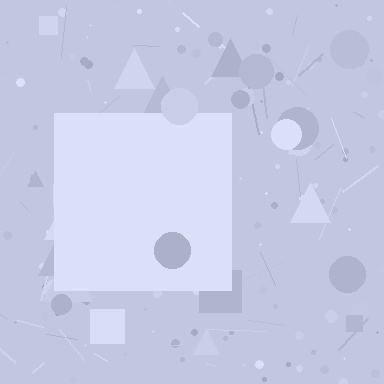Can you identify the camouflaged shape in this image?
The camouflaged shape is a square.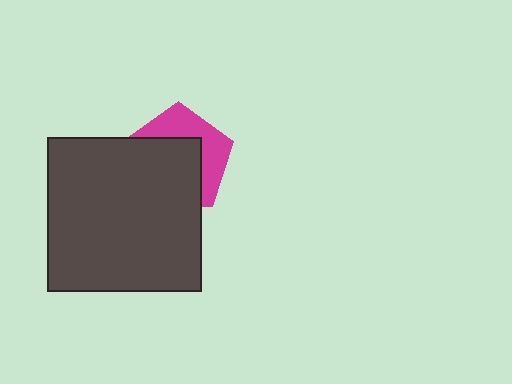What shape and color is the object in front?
The object in front is a dark gray square.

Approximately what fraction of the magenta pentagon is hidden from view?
Roughly 59% of the magenta pentagon is hidden behind the dark gray square.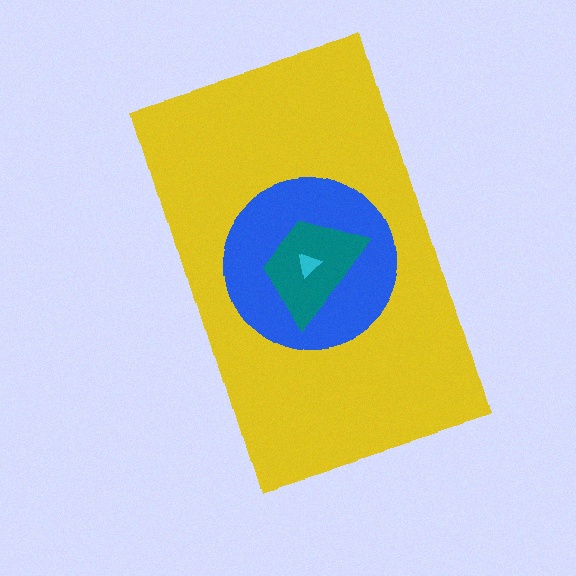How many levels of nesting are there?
4.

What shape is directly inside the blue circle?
The teal trapezoid.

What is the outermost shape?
The yellow rectangle.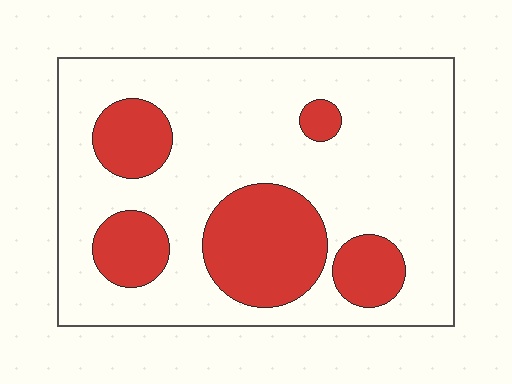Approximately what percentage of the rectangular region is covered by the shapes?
Approximately 25%.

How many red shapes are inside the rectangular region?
5.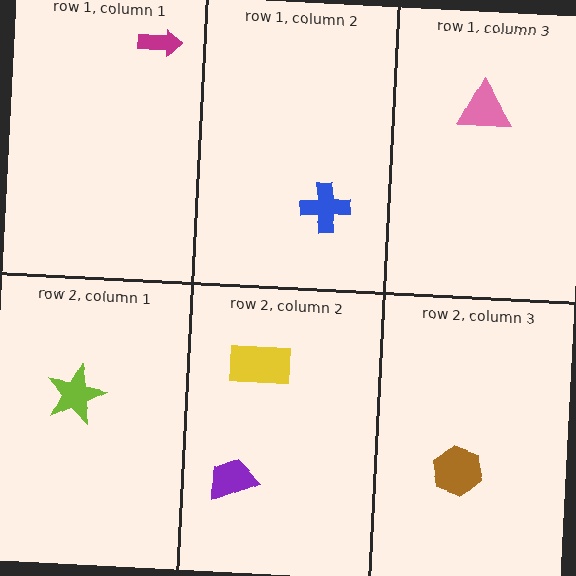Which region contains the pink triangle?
The row 1, column 3 region.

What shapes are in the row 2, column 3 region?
The brown hexagon.